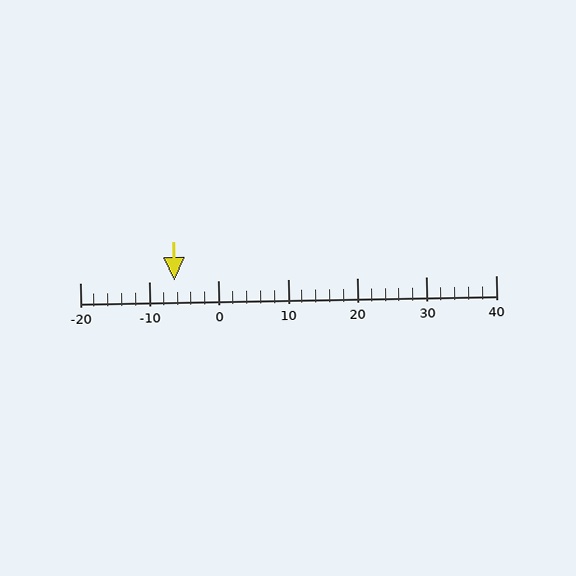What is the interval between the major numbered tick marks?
The major tick marks are spaced 10 units apart.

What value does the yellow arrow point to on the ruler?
The yellow arrow points to approximately -6.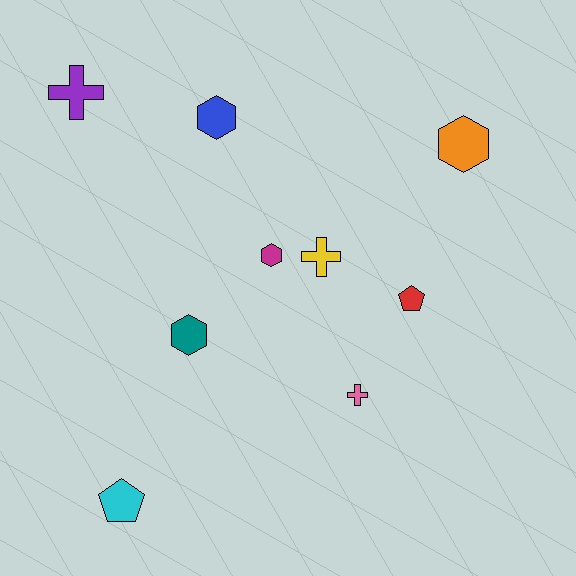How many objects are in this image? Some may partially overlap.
There are 9 objects.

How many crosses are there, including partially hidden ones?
There are 3 crosses.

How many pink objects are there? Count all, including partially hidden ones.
There is 1 pink object.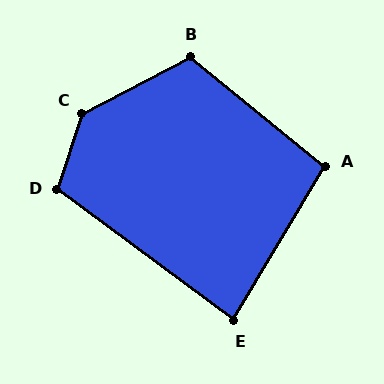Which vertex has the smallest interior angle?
E, at approximately 84 degrees.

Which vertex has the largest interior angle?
C, at approximately 136 degrees.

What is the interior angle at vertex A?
Approximately 99 degrees (obtuse).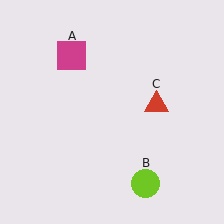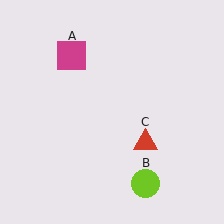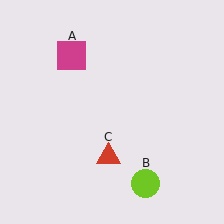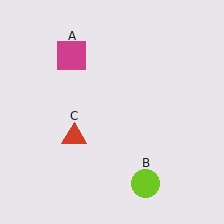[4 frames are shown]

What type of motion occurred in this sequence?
The red triangle (object C) rotated clockwise around the center of the scene.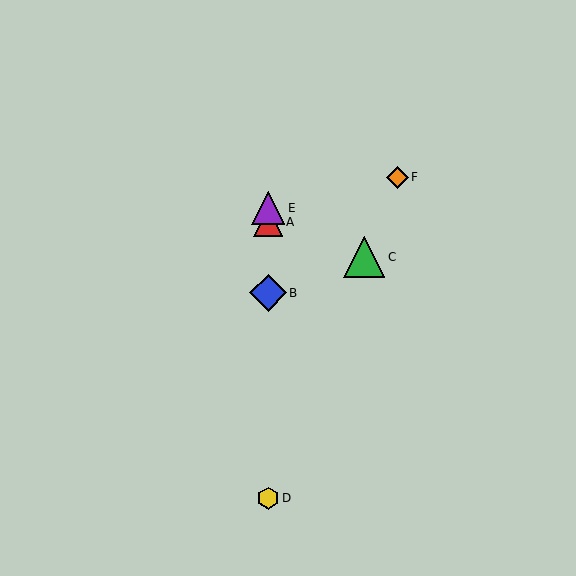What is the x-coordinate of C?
Object C is at x≈364.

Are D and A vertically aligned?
Yes, both are at x≈268.